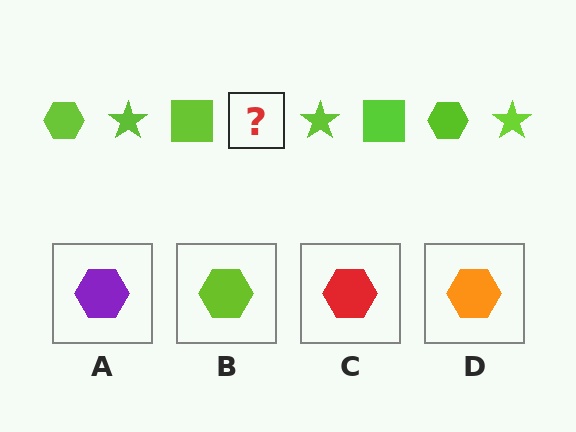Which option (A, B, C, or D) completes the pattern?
B.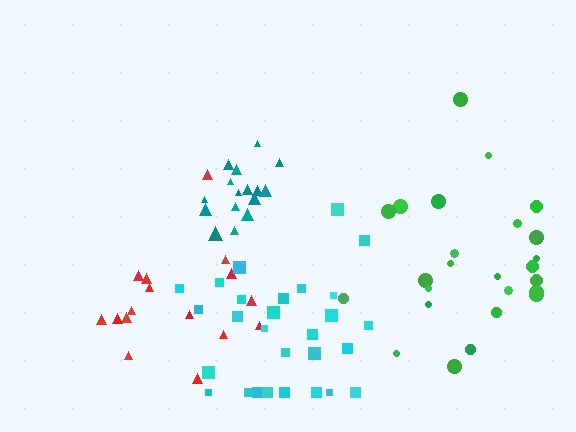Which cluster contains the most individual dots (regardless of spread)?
Cyan (28).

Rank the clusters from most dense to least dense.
teal, cyan, green, red.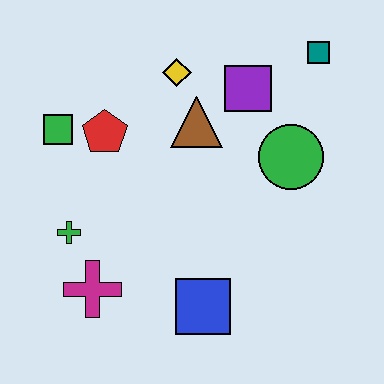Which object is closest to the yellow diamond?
The brown triangle is closest to the yellow diamond.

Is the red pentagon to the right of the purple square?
No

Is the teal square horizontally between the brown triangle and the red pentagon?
No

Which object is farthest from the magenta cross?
The teal square is farthest from the magenta cross.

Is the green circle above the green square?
No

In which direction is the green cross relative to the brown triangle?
The green cross is to the left of the brown triangle.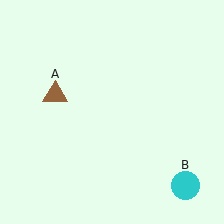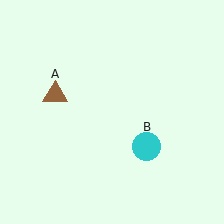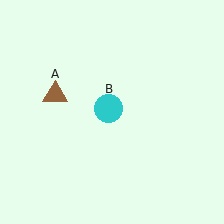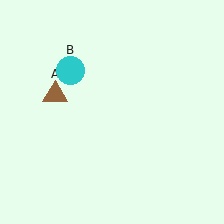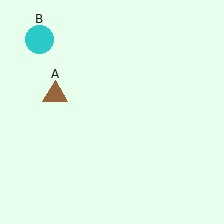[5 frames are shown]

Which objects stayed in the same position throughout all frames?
Brown triangle (object A) remained stationary.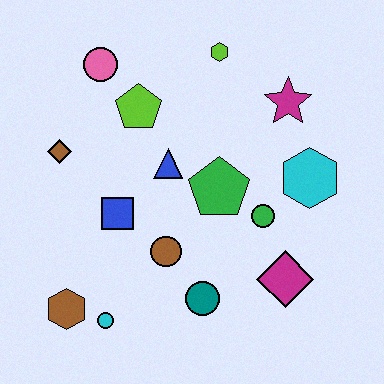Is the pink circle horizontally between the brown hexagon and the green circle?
Yes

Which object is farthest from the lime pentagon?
The magenta diamond is farthest from the lime pentagon.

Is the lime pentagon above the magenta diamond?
Yes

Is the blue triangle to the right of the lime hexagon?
No